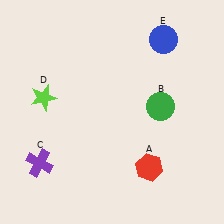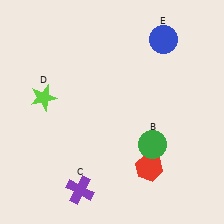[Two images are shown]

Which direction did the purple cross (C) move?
The purple cross (C) moved right.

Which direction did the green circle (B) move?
The green circle (B) moved down.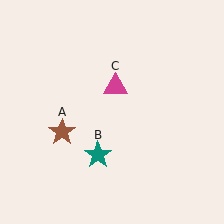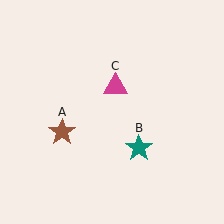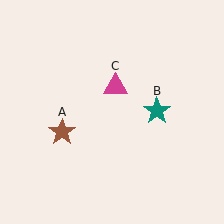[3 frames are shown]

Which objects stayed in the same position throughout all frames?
Brown star (object A) and magenta triangle (object C) remained stationary.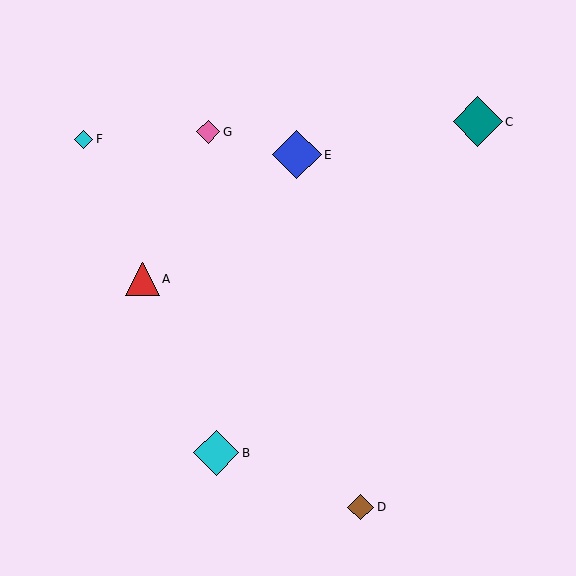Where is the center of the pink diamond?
The center of the pink diamond is at (208, 132).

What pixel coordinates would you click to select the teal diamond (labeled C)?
Click at (478, 122) to select the teal diamond C.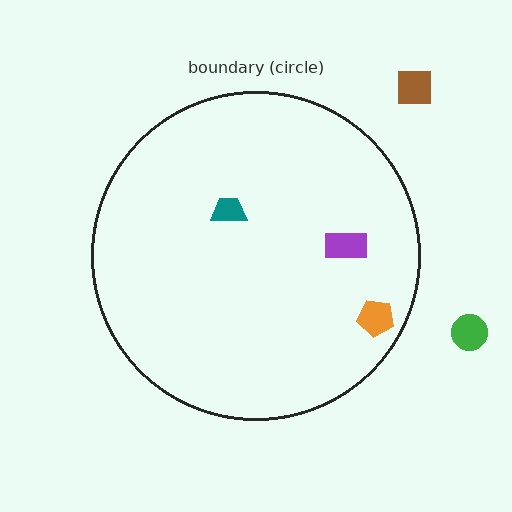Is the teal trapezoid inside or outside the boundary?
Inside.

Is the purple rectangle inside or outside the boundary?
Inside.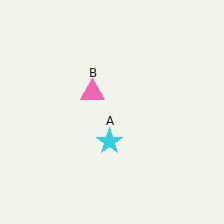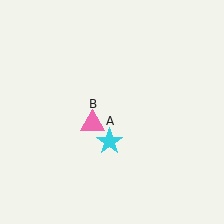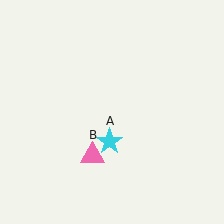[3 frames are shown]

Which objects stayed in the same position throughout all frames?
Cyan star (object A) remained stationary.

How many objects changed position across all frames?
1 object changed position: pink triangle (object B).